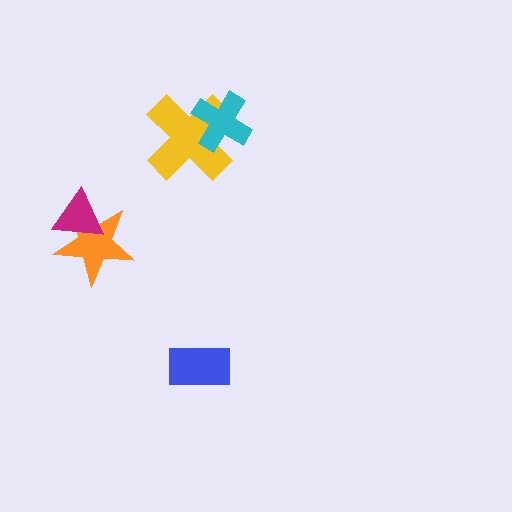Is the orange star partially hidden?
Yes, it is partially covered by another shape.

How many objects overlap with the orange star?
1 object overlaps with the orange star.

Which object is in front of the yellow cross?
The cyan cross is in front of the yellow cross.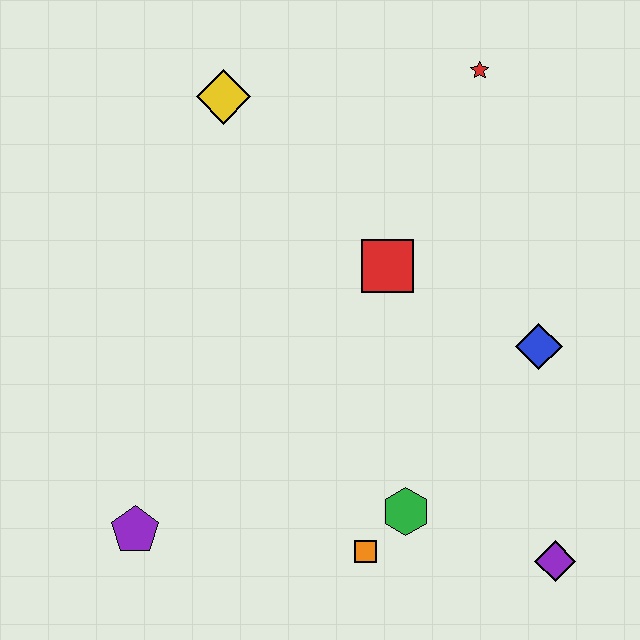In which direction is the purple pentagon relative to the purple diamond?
The purple pentagon is to the left of the purple diamond.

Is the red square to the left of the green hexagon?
Yes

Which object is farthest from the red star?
The purple pentagon is farthest from the red star.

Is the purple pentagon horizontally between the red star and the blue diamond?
No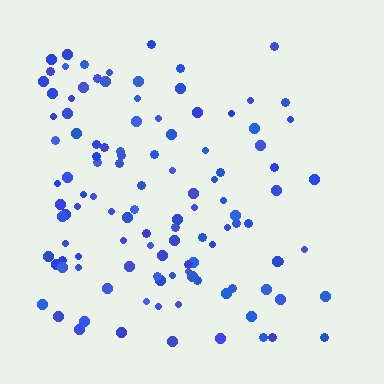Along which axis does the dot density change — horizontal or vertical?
Horizontal.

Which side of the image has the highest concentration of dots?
The left.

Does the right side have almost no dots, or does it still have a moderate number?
Still a moderate number, just noticeably fewer than the left.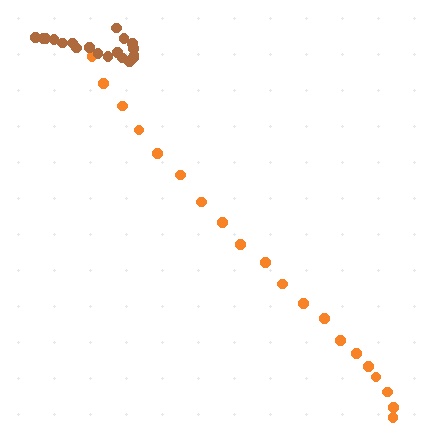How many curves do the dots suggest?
There are 2 distinct paths.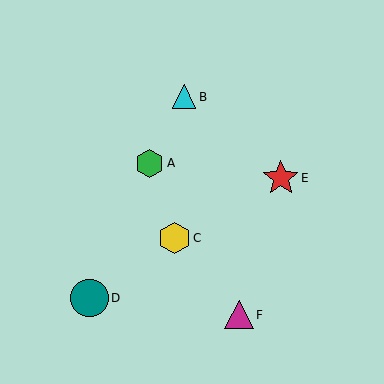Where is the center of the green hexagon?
The center of the green hexagon is at (150, 163).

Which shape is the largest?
The teal circle (labeled D) is the largest.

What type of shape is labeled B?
Shape B is a cyan triangle.